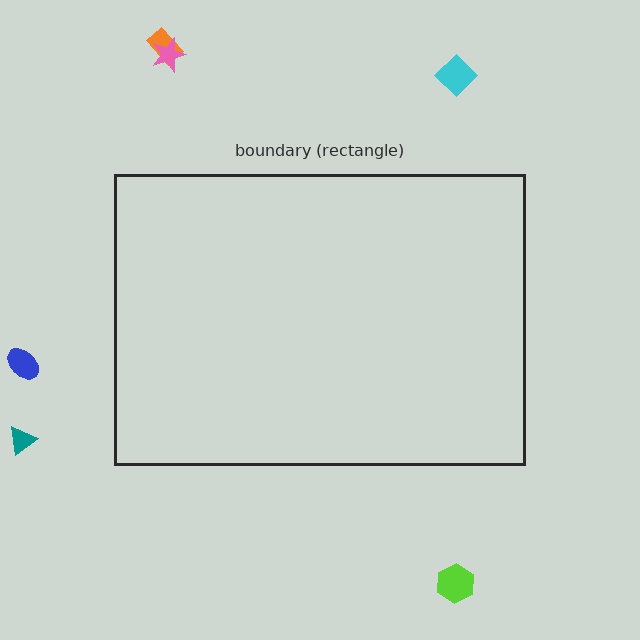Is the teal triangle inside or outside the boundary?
Outside.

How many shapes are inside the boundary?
0 inside, 6 outside.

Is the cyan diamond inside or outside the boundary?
Outside.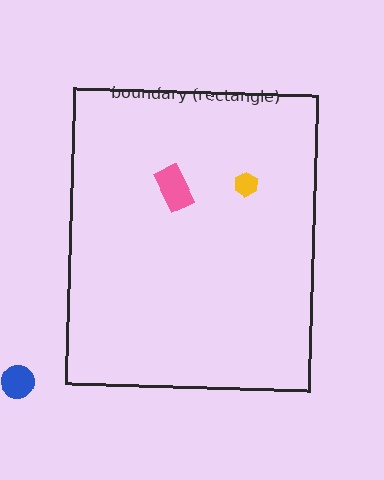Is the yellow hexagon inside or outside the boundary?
Inside.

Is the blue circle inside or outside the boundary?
Outside.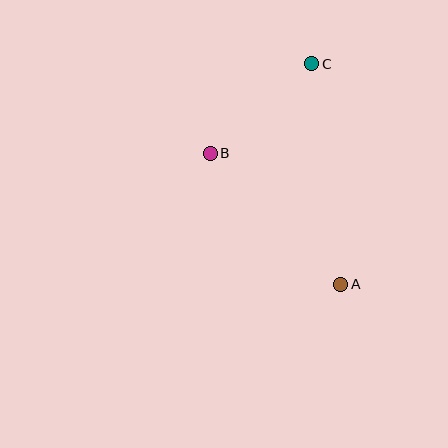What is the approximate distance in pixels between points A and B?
The distance between A and B is approximately 185 pixels.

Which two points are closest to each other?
Points B and C are closest to each other.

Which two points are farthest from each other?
Points A and C are farthest from each other.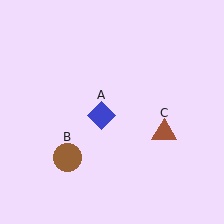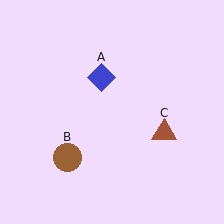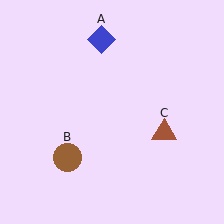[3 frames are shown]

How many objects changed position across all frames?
1 object changed position: blue diamond (object A).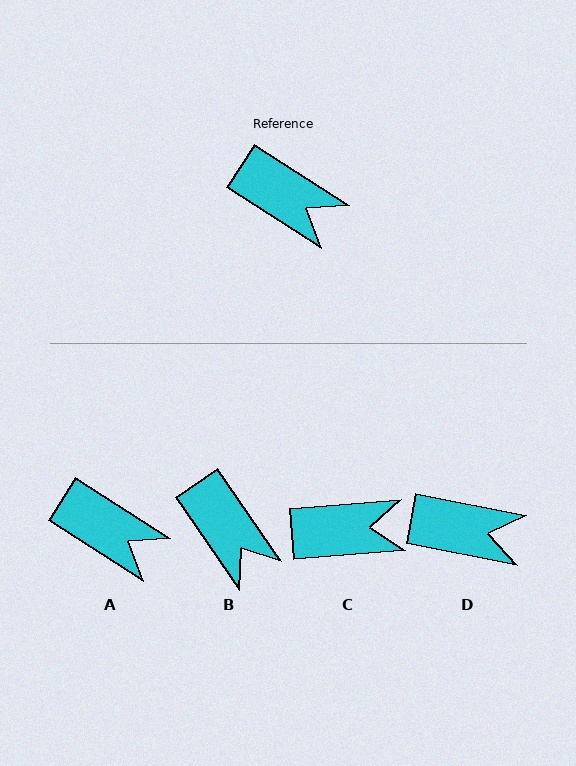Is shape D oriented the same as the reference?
No, it is off by about 22 degrees.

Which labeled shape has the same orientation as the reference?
A.